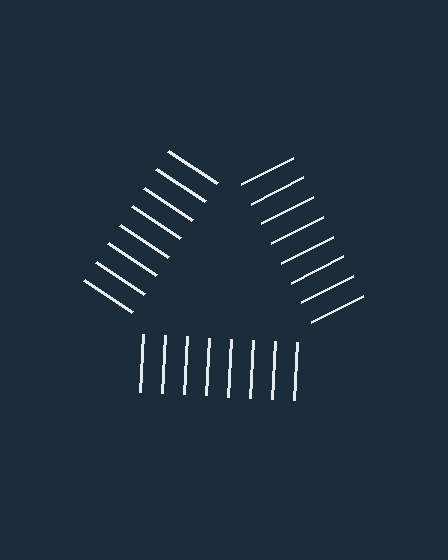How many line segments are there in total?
24 — 8 along each of the 3 edges.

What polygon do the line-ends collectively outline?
An illusory triangle — the line segments terminate on its edges but no continuous stroke is drawn.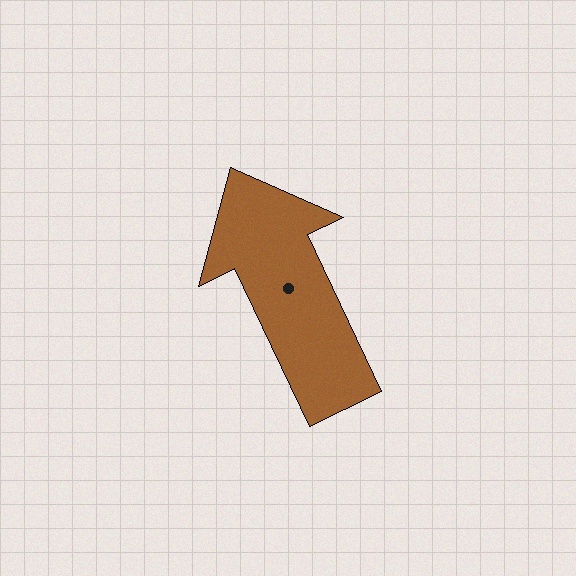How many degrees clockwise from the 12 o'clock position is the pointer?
Approximately 335 degrees.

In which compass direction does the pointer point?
Northwest.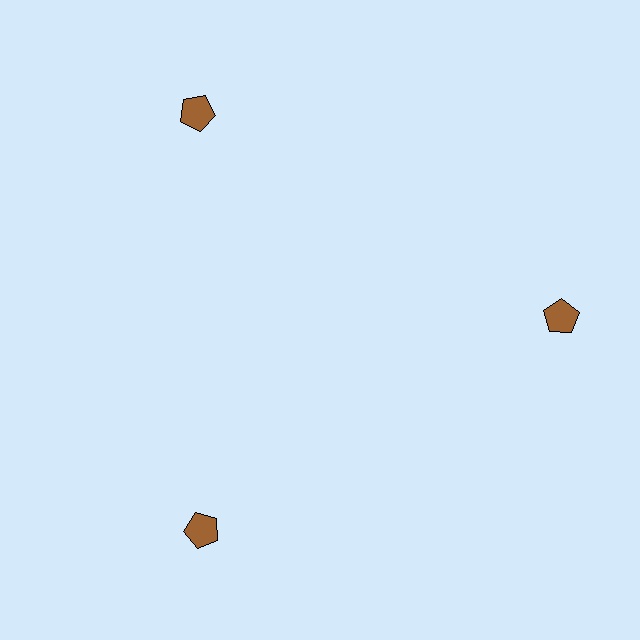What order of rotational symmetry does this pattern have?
This pattern has 3-fold rotational symmetry.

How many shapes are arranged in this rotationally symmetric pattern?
There are 3 shapes, arranged in 3 groups of 1.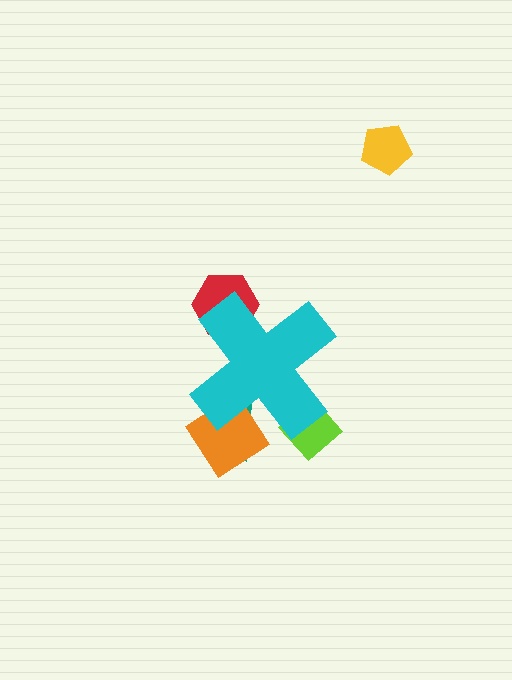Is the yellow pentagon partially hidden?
No, the yellow pentagon is fully visible.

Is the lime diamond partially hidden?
Yes, the lime diamond is partially hidden behind the cyan cross.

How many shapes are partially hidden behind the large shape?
4 shapes are partially hidden.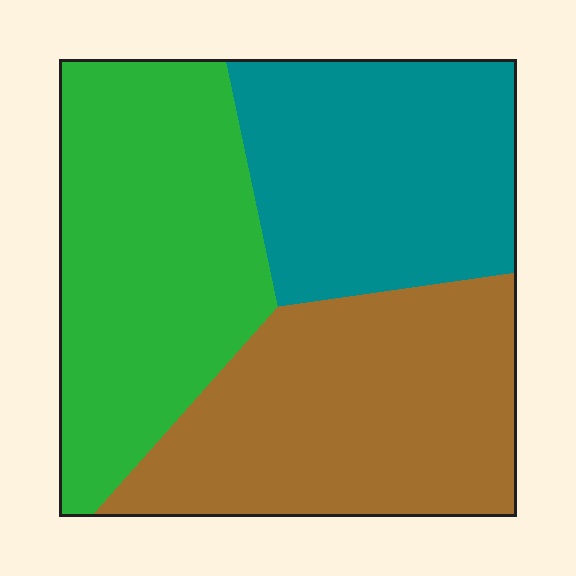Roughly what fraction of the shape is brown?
Brown takes up about one third (1/3) of the shape.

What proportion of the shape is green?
Green covers 35% of the shape.